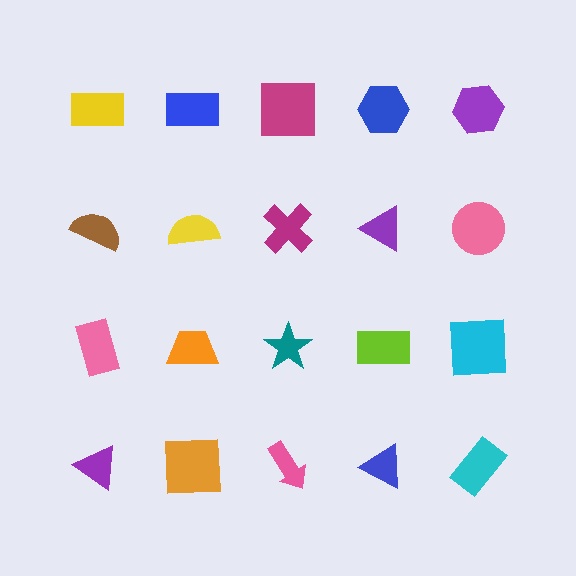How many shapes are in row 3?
5 shapes.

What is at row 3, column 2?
An orange trapezoid.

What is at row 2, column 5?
A pink circle.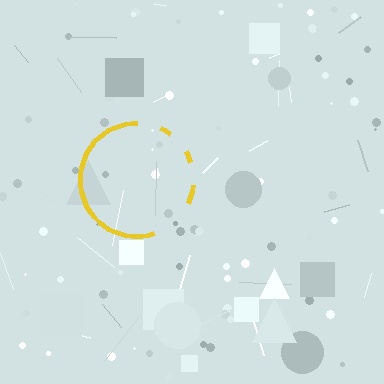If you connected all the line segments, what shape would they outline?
They would outline a circle.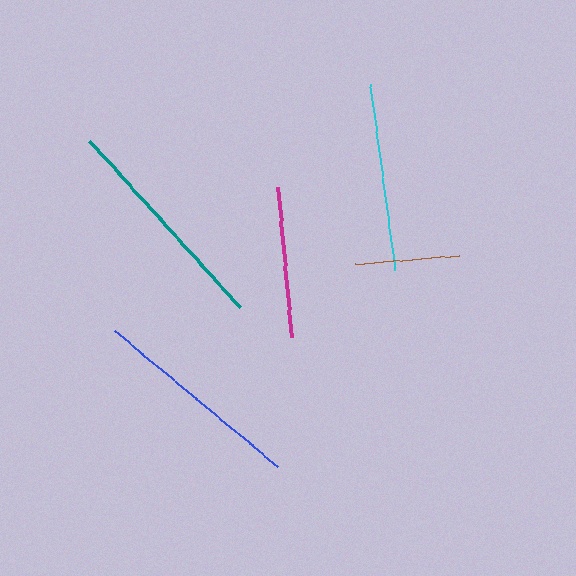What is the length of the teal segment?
The teal segment is approximately 224 pixels long.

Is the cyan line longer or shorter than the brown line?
The cyan line is longer than the brown line.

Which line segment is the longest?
The teal line is the longest at approximately 224 pixels.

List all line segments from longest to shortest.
From longest to shortest: teal, blue, cyan, magenta, brown.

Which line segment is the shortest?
The brown line is the shortest at approximately 105 pixels.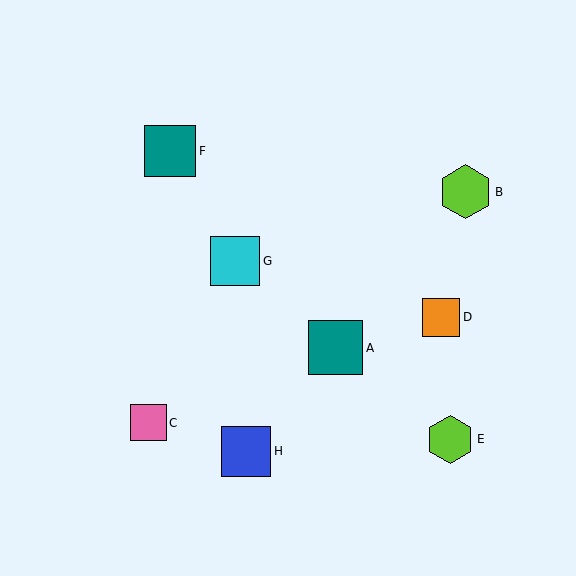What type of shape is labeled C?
Shape C is a pink square.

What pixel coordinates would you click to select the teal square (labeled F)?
Click at (170, 151) to select the teal square F.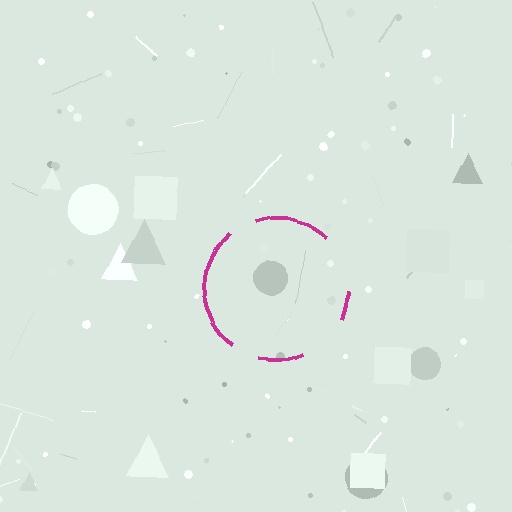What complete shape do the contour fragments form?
The contour fragments form a circle.